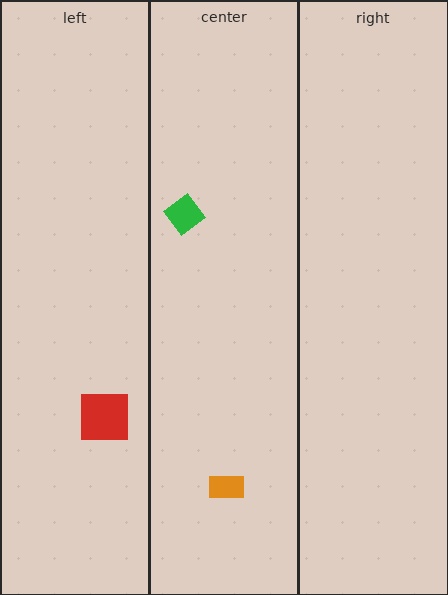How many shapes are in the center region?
2.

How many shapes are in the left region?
1.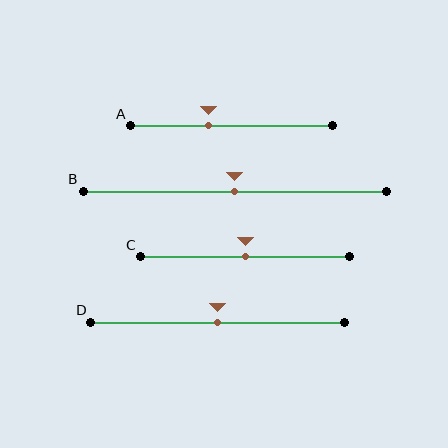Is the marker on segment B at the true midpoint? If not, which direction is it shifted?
Yes, the marker on segment B is at the true midpoint.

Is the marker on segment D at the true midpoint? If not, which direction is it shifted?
Yes, the marker on segment D is at the true midpoint.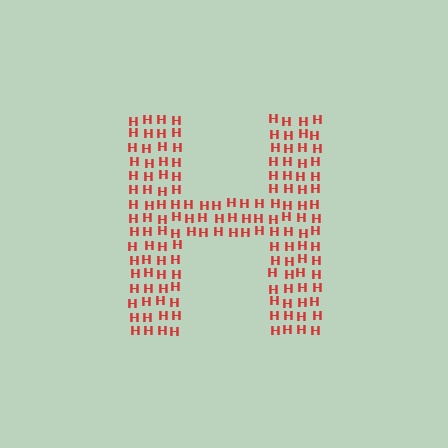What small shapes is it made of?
It is made of small letter H's.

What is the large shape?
The large shape is the letter H.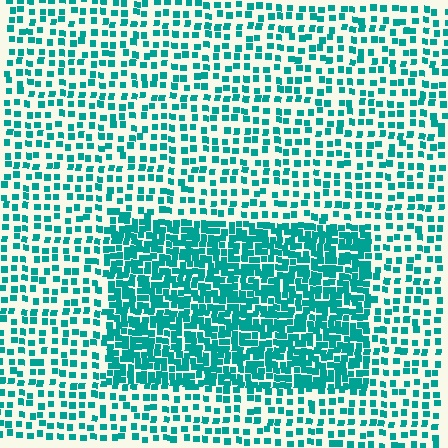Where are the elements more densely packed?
The elements are more densely packed inside the rectangle boundary.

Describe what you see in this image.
The image contains small teal elements arranged at two different densities. A rectangle-shaped region is visible where the elements are more densely packed than the surrounding area.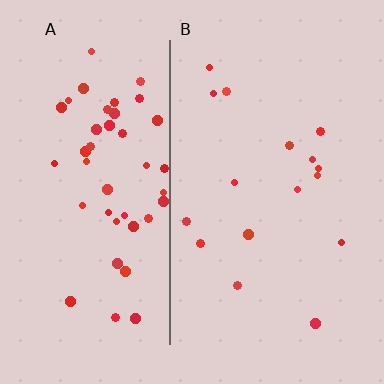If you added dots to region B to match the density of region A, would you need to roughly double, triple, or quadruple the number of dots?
Approximately triple.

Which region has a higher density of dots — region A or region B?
A (the left).